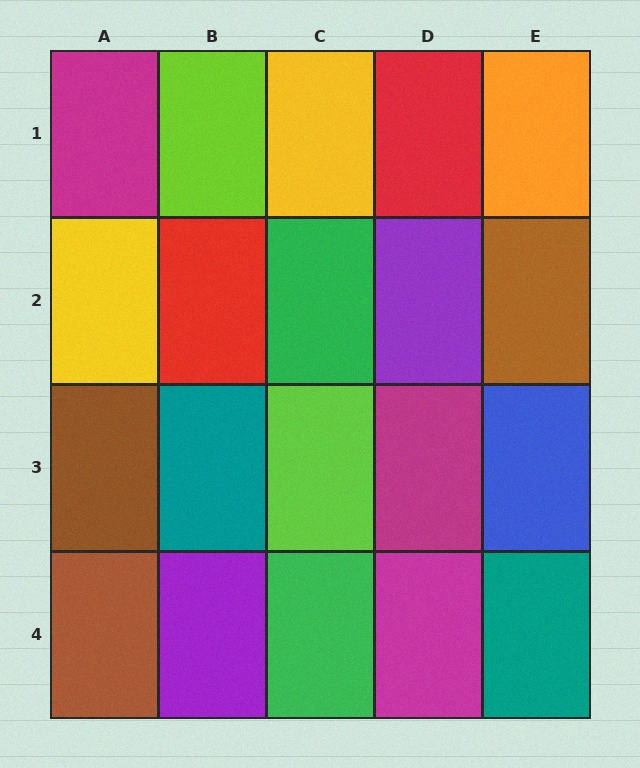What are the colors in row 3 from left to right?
Brown, teal, lime, magenta, blue.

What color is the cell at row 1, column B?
Lime.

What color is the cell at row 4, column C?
Green.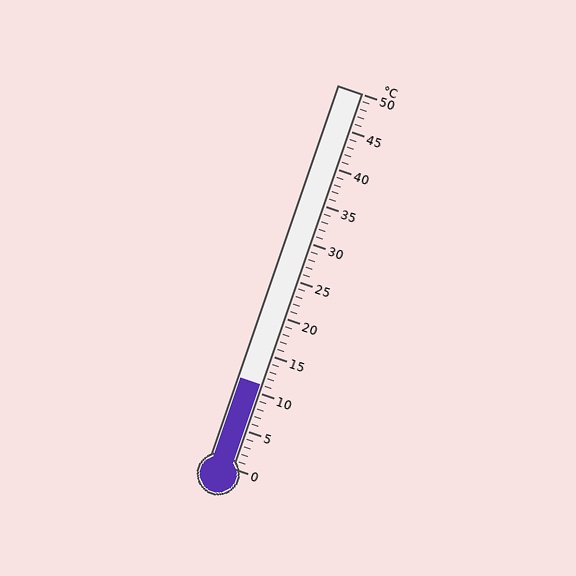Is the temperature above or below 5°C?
The temperature is above 5°C.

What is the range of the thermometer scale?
The thermometer scale ranges from 0°C to 50°C.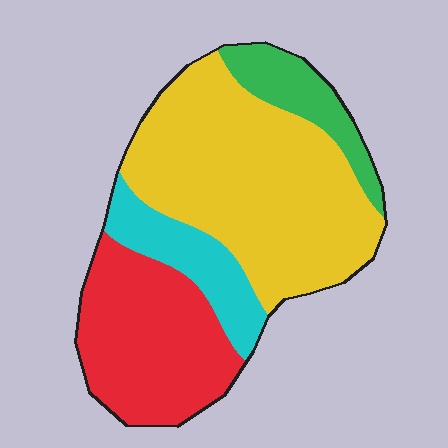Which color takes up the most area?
Yellow, at roughly 50%.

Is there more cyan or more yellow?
Yellow.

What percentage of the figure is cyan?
Cyan covers about 15% of the figure.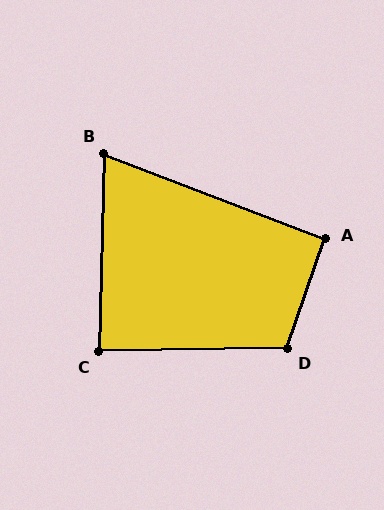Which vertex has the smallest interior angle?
B, at approximately 71 degrees.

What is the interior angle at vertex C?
Approximately 88 degrees (approximately right).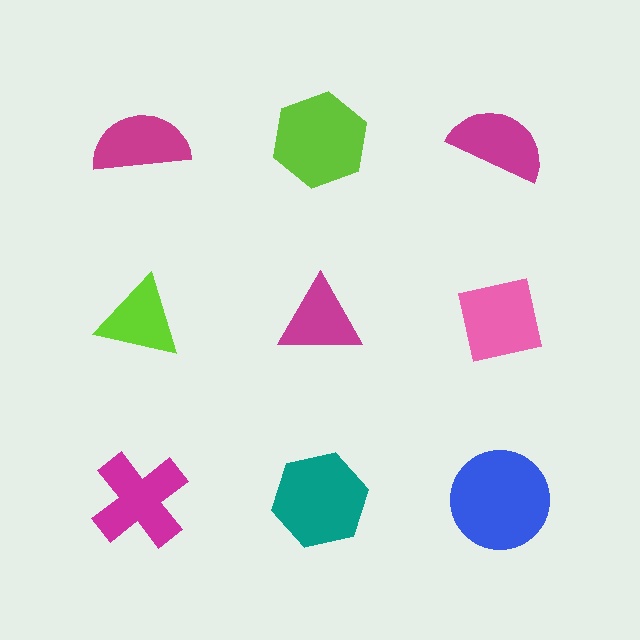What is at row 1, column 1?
A magenta semicircle.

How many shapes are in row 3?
3 shapes.